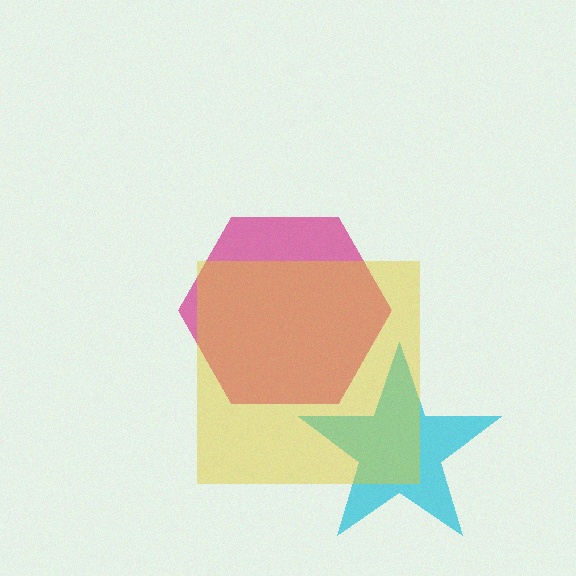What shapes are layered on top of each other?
The layered shapes are: a magenta hexagon, a cyan star, a yellow square.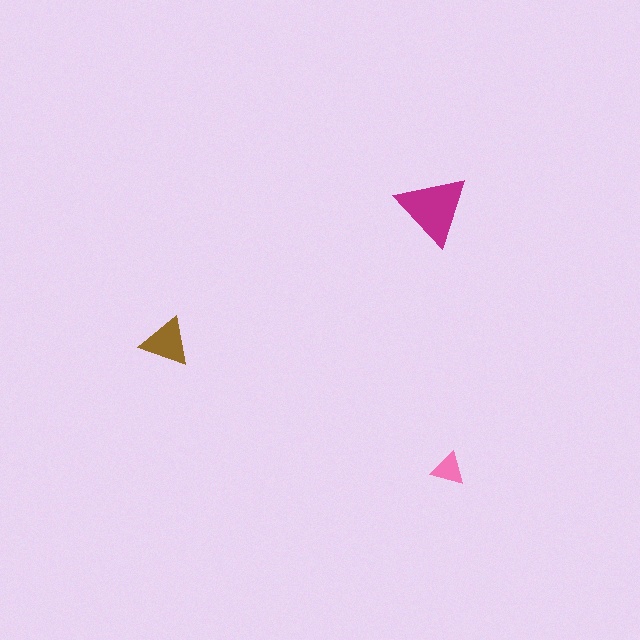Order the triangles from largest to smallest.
the magenta one, the brown one, the pink one.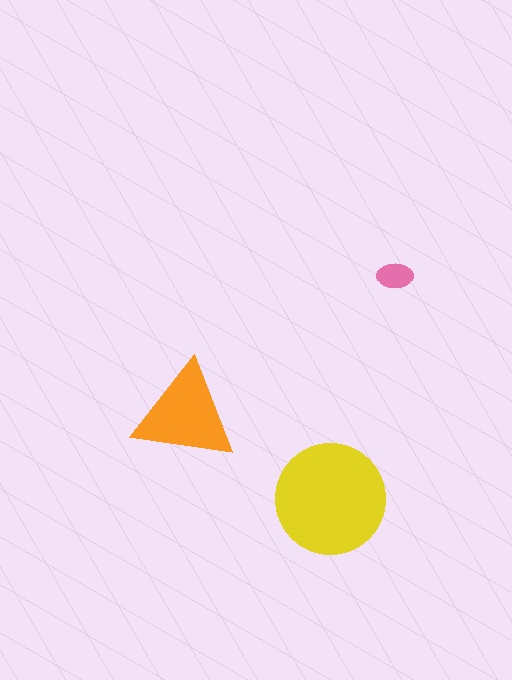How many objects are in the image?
There are 3 objects in the image.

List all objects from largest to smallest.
The yellow circle, the orange triangle, the pink ellipse.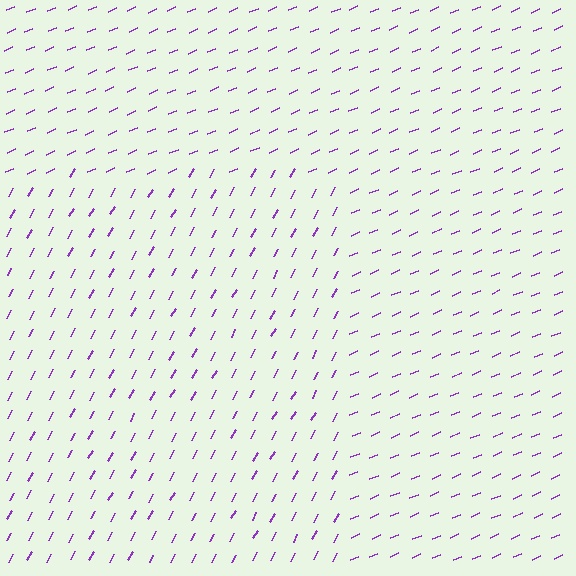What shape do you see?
I see a rectangle.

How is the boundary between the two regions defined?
The boundary is defined purely by a change in line orientation (approximately 38 degrees difference). All lines are the same color and thickness.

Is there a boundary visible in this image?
Yes, there is a texture boundary formed by a change in line orientation.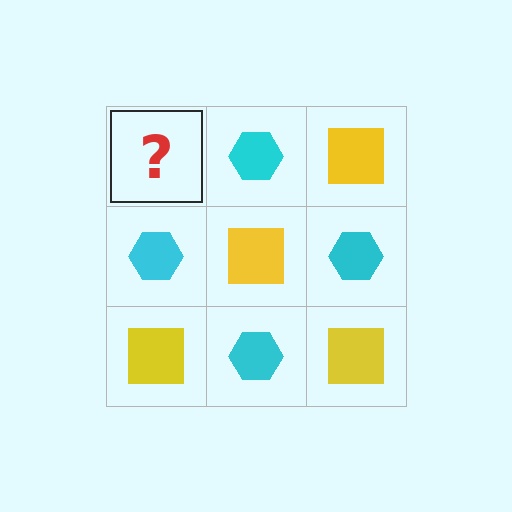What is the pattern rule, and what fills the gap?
The rule is that it alternates yellow square and cyan hexagon in a checkerboard pattern. The gap should be filled with a yellow square.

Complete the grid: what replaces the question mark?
The question mark should be replaced with a yellow square.